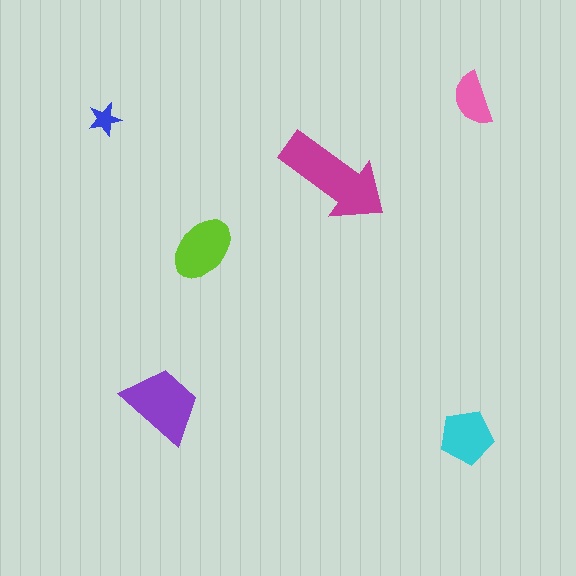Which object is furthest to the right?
The pink semicircle is rightmost.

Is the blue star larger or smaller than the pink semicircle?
Smaller.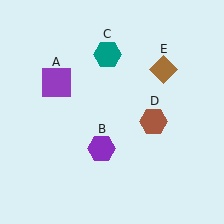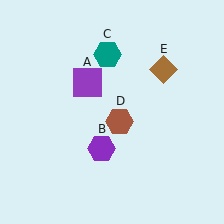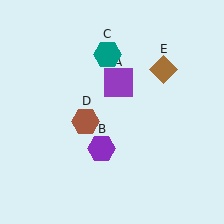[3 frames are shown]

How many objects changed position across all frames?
2 objects changed position: purple square (object A), brown hexagon (object D).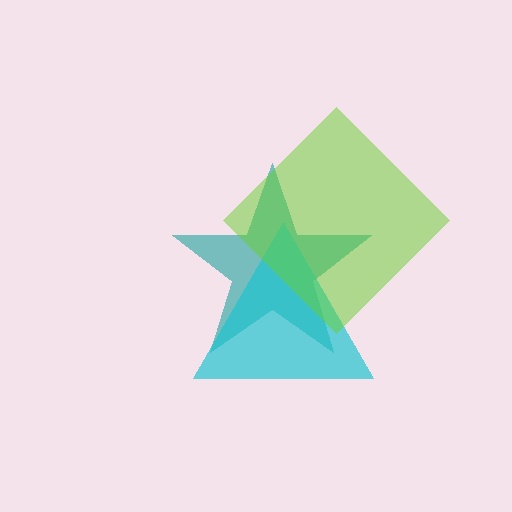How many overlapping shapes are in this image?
There are 3 overlapping shapes in the image.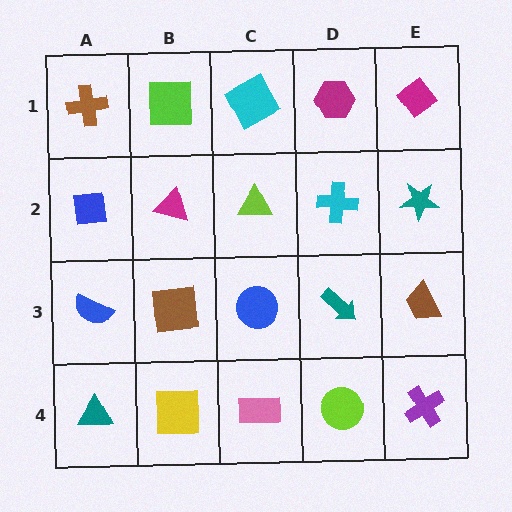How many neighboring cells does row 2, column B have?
4.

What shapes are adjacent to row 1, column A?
A blue square (row 2, column A), a lime square (row 1, column B).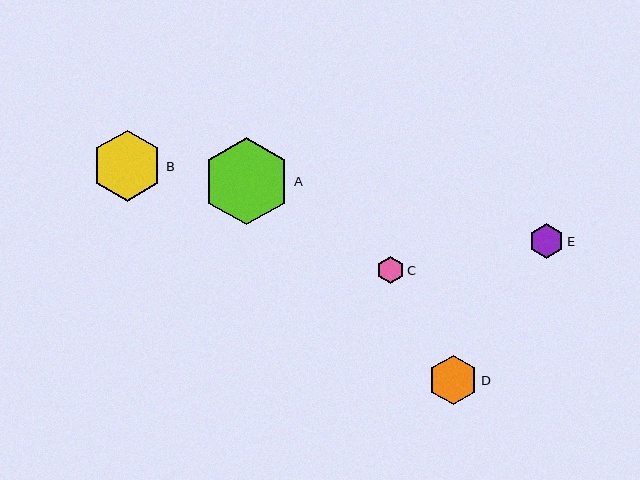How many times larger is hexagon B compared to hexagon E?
Hexagon B is approximately 2.0 times the size of hexagon E.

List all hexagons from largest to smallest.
From largest to smallest: A, B, D, E, C.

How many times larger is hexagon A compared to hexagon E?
Hexagon A is approximately 2.5 times the size of hexagon E.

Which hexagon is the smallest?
Hexagon C is the smallest with a size of approximately 28 pixels.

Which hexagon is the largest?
Hexagon A is the largest with a size of approximately 88 pixels.